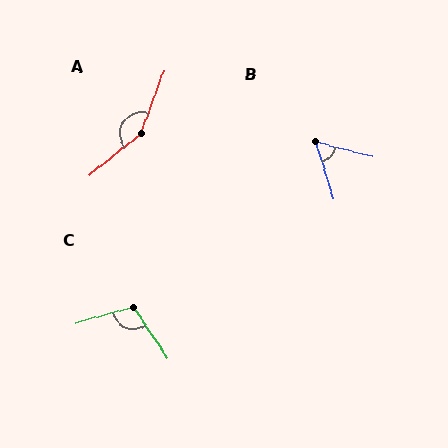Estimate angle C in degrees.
Approximately 109 degrees.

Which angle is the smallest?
B, at approximately 58 degrees.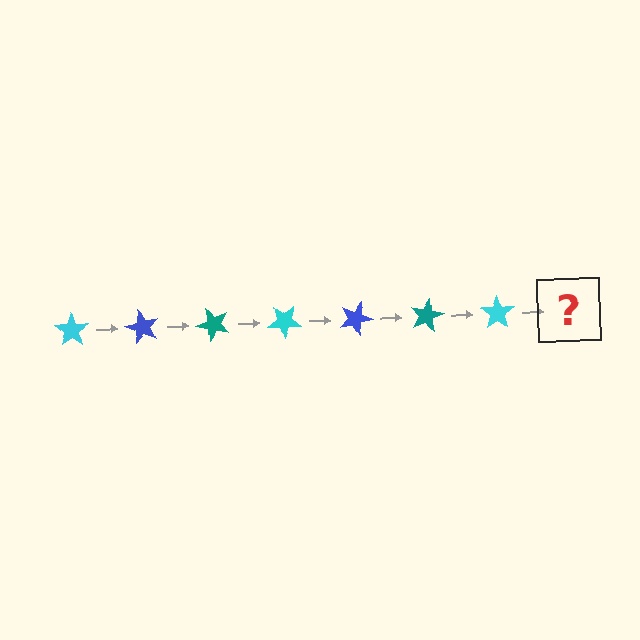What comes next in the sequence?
The next element should be a blue star, rotated 420 degrees from the start.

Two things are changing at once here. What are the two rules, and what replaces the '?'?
The two rules are that it rotates 60 degrees each step and the color cycles through cyan, blue, and teal. The '?' should be a blue star, rotated 420 degrees from the start.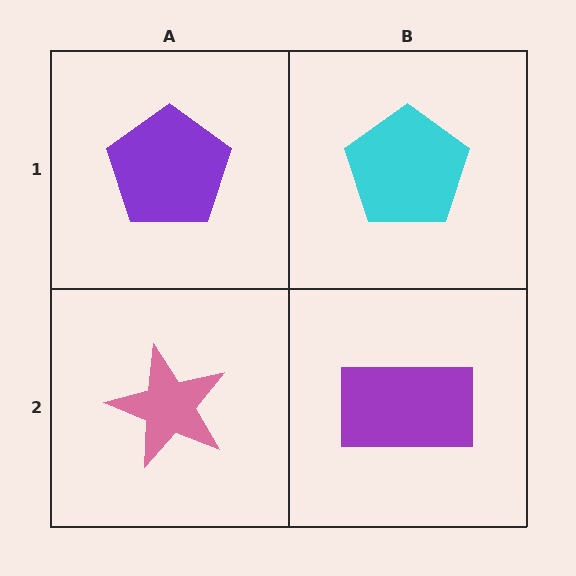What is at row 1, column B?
A cyan pentagon.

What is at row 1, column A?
A purple pentagon.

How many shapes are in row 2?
2 shapes.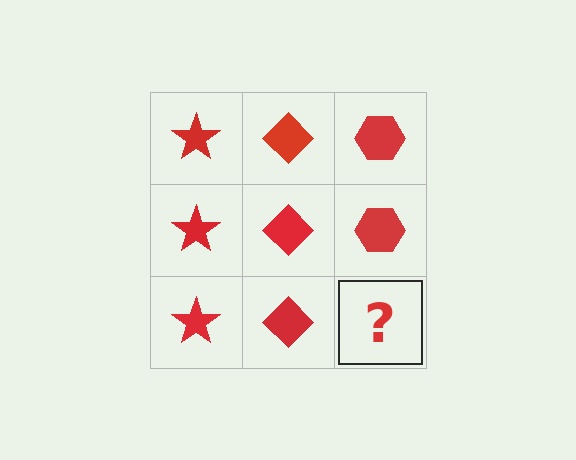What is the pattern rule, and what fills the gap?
The rule is that each column has a consistent shape. The gap should be filled with a red hexagon.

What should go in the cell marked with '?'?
The missing cell should contain a red hexagon.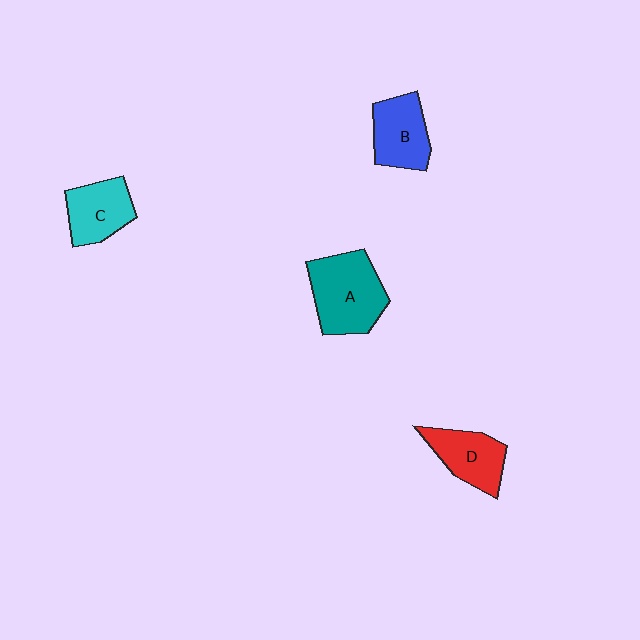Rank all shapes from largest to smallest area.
From largest to smallest: A (teal), B (blue), D (red), C (cyan).